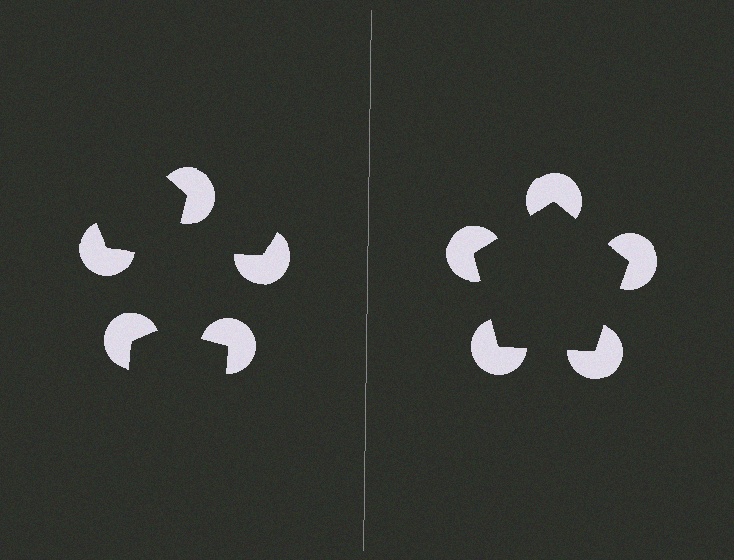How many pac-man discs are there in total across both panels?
10 — 5 on each side.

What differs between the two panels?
The pac-man discs are positioned identically on both sides; only the wedge orientations differ. On the right they align to a pentagon; on the left they are misaligned.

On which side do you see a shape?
An illusory pentagon appears on the right side. On the left side the wedge cuts are rotated, so no coherent shape forms.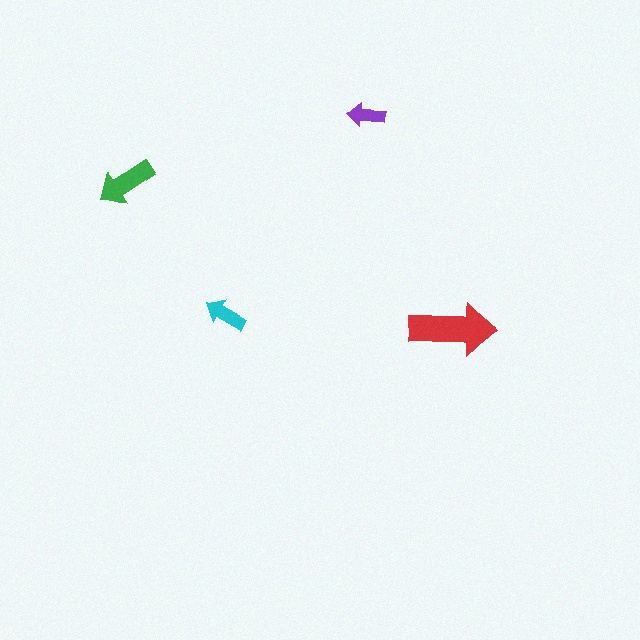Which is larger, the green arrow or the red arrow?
The red one.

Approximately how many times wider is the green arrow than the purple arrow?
About 1.5 times wider.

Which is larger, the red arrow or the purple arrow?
The red one.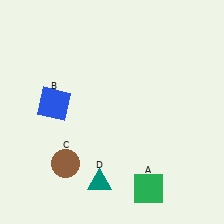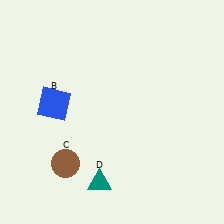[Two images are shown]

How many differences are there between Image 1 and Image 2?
There is 1 difference between the two images.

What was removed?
The green square (A) was removed in Image 2.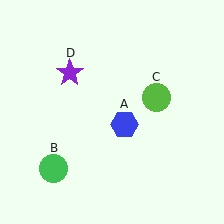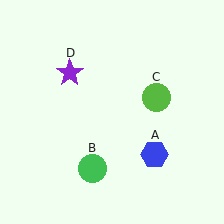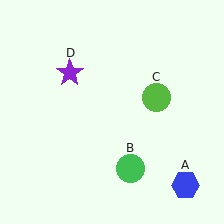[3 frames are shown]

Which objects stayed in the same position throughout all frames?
Lime circle (object C) and purple star (object D) remained stationary.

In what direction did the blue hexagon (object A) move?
The blue hexagon (object A) moved down and to the right.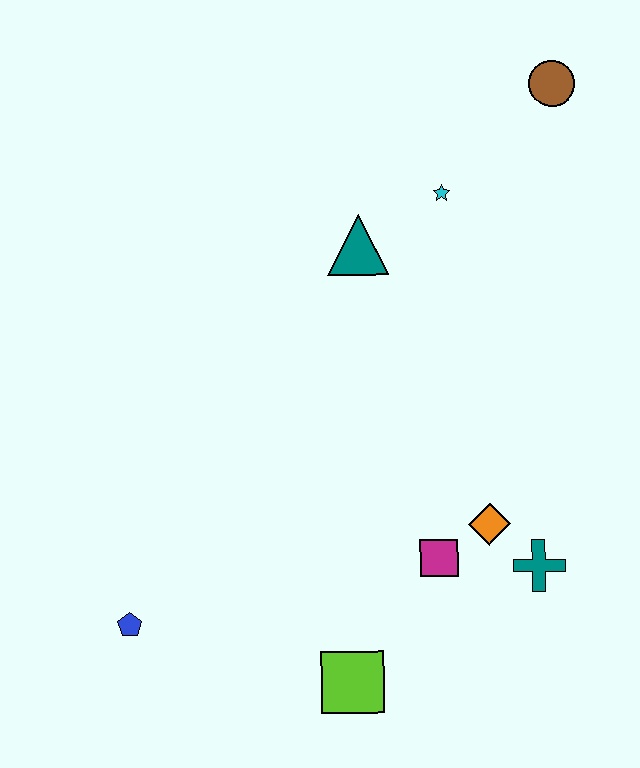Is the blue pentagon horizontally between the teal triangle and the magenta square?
No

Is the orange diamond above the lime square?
Yes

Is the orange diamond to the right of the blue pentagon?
Yes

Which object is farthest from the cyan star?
The blue pentagon is farthest from the cyan star.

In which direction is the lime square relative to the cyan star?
The lime square is below the cyan star.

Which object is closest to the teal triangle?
The cyan star is closest to the teal triangle.